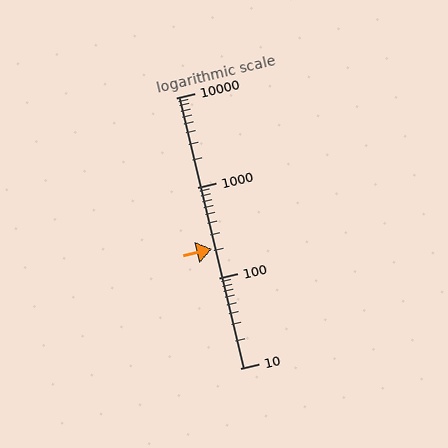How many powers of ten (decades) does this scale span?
The scale spans 3 decades, from 10 to 10000.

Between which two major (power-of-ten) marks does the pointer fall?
The pointer is between 100 and 1000.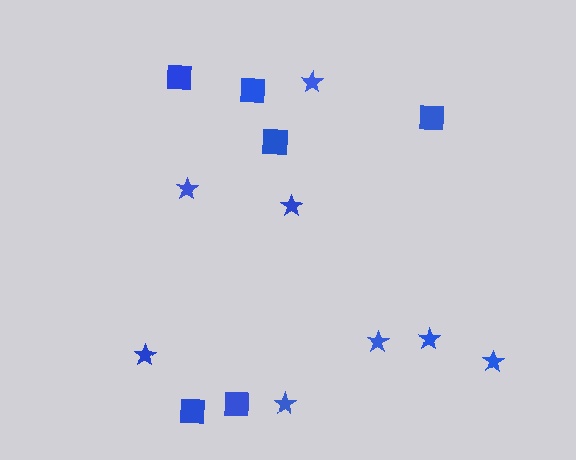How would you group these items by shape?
There are 2 groups: one group of stars (8) and one group of squares (6).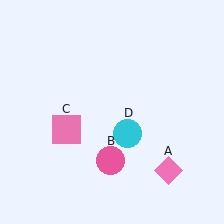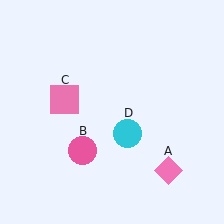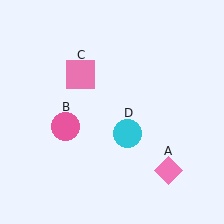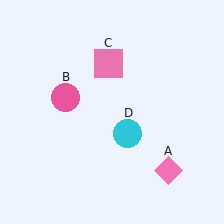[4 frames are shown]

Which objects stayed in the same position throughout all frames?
Pink diamond (object A) and cyan circle (object D) remained stationary.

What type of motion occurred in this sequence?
The pink circle (object B), pink square (object C) rotated clockwise around the center of the scene.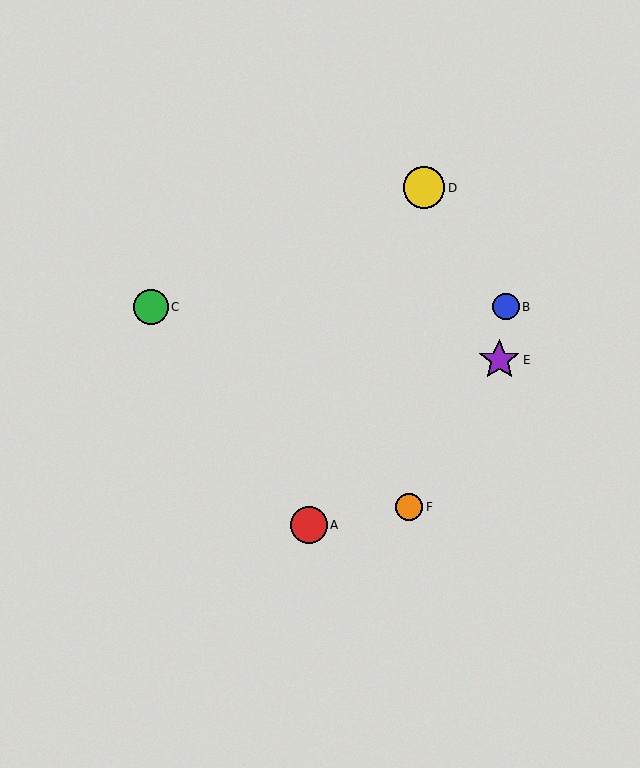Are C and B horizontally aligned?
Yes, both are at y≈307.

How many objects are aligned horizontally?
2 objects (B, C) are aligned horizontally.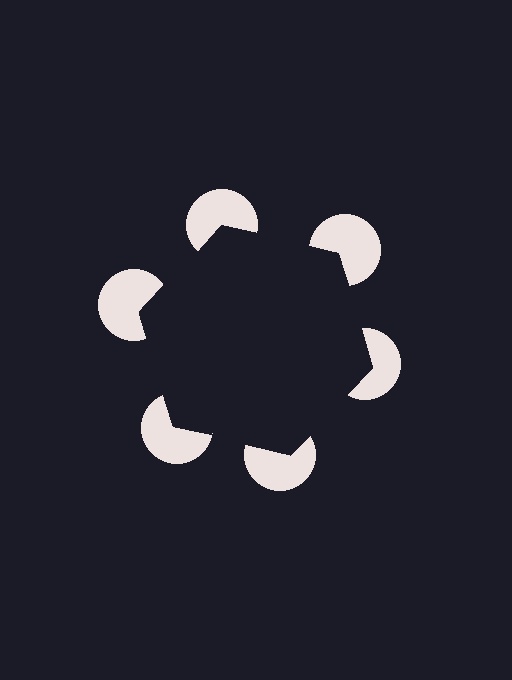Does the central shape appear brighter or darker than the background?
It typically appears slightly darker than the background, even though no actual brightness change is drawn.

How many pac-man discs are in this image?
There are 6 — one at each vertex of the illusory hexagon.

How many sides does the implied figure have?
6 sides.